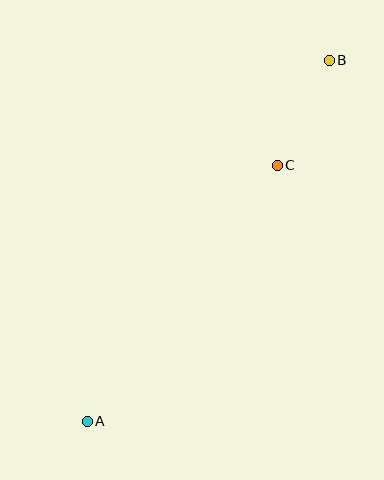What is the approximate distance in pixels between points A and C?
The distance between A and C is approximately 319 pixels.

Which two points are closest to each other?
Points B and C are closest to each other.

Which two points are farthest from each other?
Points A and B are farthest from each other.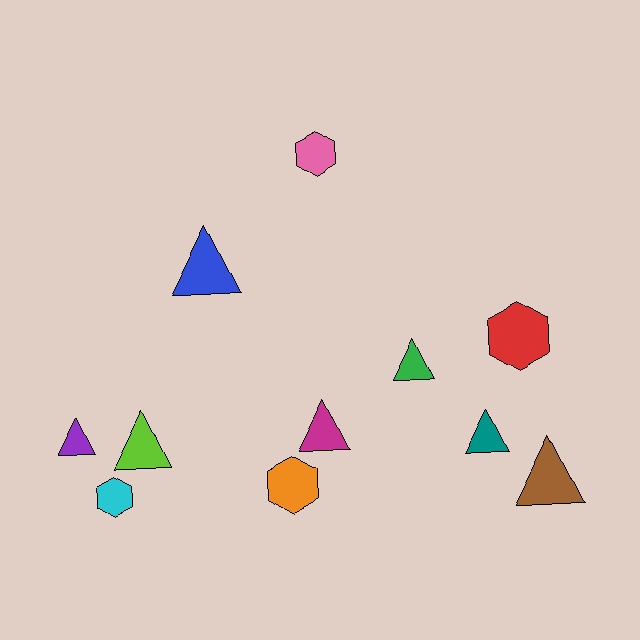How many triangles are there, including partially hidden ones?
There are 7 triangles.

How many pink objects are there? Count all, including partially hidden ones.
There is 1 pink object.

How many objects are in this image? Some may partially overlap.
There are 11 objects.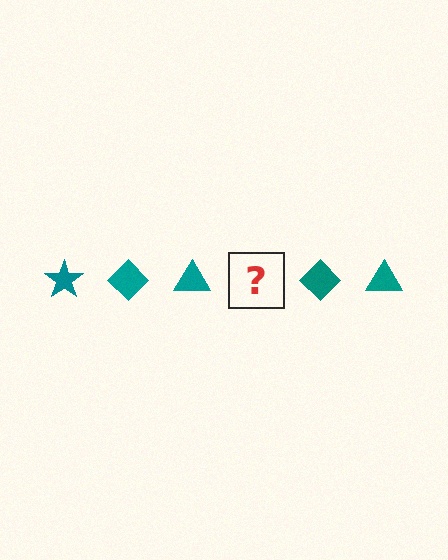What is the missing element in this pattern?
The missing element is a teal star.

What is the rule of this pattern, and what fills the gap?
The rule is that the pattern cycles through star, diamond, triangle shapes in teal. The gap should be filled with a teal star.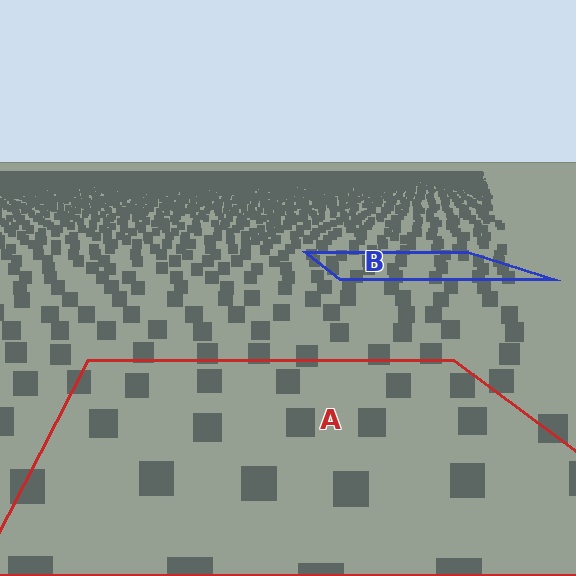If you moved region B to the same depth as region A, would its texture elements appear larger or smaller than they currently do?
They would appear larger. At a closer depth, the same texture elements are projected at a bigger on-screen size.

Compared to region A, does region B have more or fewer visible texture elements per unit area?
Region B has more texture elements per unit area — they are packed more densely because it is farther away.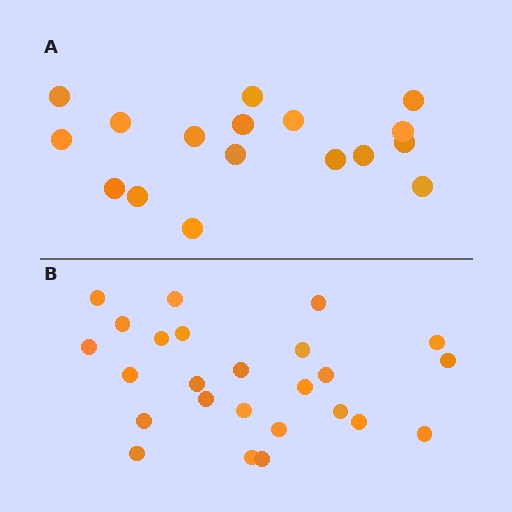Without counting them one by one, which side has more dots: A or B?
Region B (the bottom region) has more dots.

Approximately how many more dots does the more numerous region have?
Region B has roughly 8 or so more dots than region A.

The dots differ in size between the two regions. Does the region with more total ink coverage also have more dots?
No. Region A has more total ink coverage because its dots are larger, but region B actually contains more individual dots. Total area can be misleading — the number of items is what matters here.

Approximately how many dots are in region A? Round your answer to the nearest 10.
About 20 dots. (The exact count is 17, which rounds to 20.)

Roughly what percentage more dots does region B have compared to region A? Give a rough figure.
About 45% more.